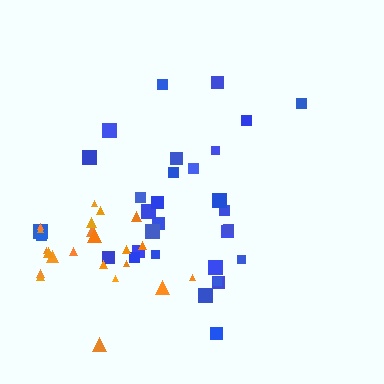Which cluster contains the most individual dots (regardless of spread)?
Blue (31).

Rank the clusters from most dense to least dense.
orange, blue.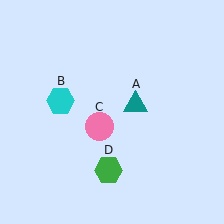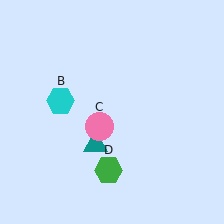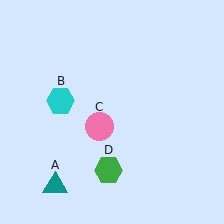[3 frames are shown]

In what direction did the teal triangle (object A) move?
The teal triangle (object A) moved down and to the left.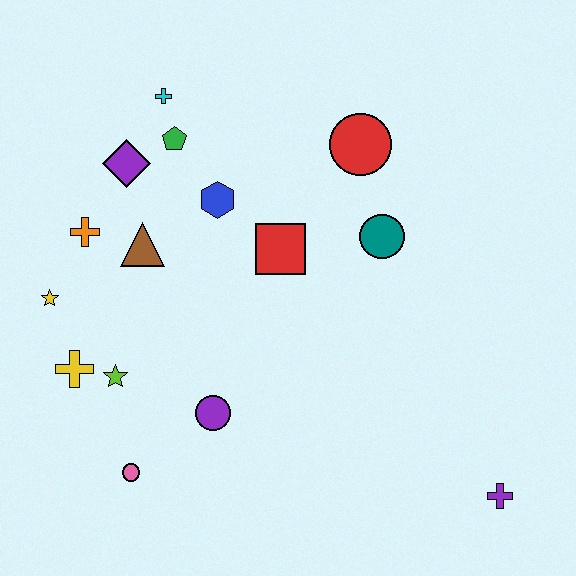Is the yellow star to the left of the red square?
Yes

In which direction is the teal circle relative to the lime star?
The teal circle is to the right of the lime star.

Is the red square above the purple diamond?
No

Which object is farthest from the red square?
The purple cross is farthest from the red square.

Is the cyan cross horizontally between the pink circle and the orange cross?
No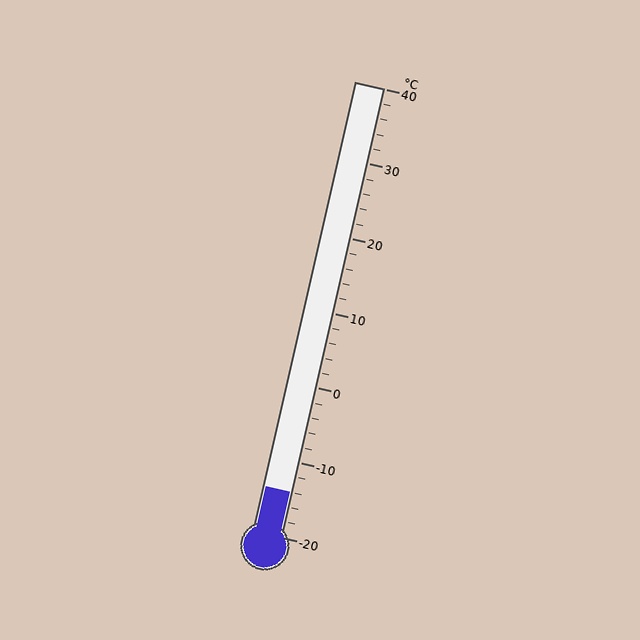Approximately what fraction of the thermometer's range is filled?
The thermometer is filled to approximately 10% of its range.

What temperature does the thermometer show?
The thermometer shows approximately -14°C.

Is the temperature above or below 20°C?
The temperature is below 20°C.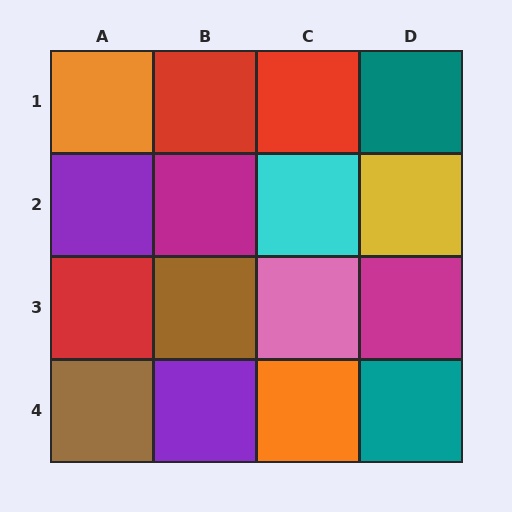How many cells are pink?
1 cell is pink.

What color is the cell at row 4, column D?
Teal.